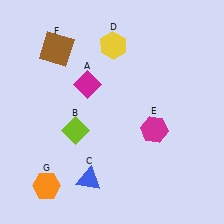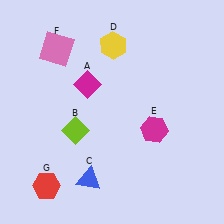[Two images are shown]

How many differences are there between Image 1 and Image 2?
There are 2 differences between the two images.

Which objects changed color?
F changed from brown to pink. G changed from orange to red.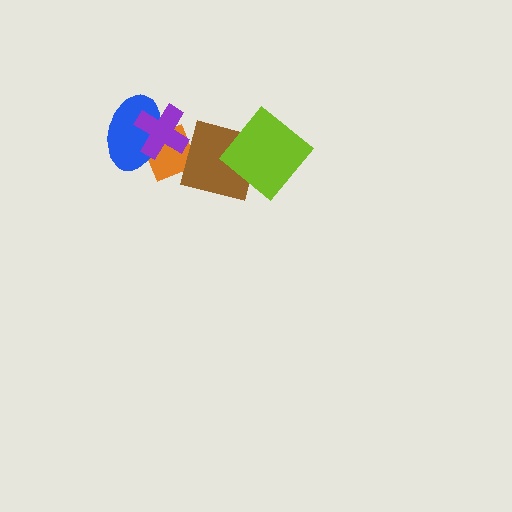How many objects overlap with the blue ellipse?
2 objects overlap with the blue ellipse.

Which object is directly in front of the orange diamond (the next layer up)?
The blue ellipse is directly in front of the orange diamond.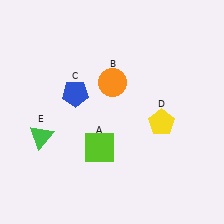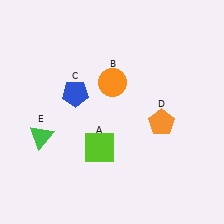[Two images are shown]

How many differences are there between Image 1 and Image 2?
There is 1 difference between the two images.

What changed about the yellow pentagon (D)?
In Image 1, D is yellow. In Image 2, it changed to orange.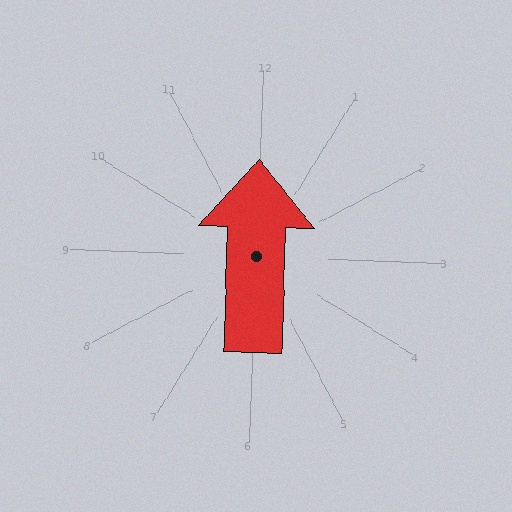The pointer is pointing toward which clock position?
Roughly 12 o'clock.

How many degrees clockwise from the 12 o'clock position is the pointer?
Approximately 360 degrees.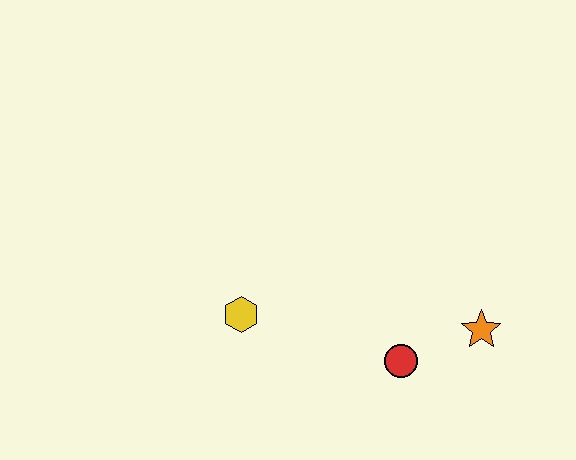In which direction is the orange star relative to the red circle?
The orange star is to the right of the red circle.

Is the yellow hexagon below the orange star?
No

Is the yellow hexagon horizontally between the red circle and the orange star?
No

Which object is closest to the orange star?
The red circle is closest to the orange star.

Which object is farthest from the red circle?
The yellow hexagon is farthest from the red circle.